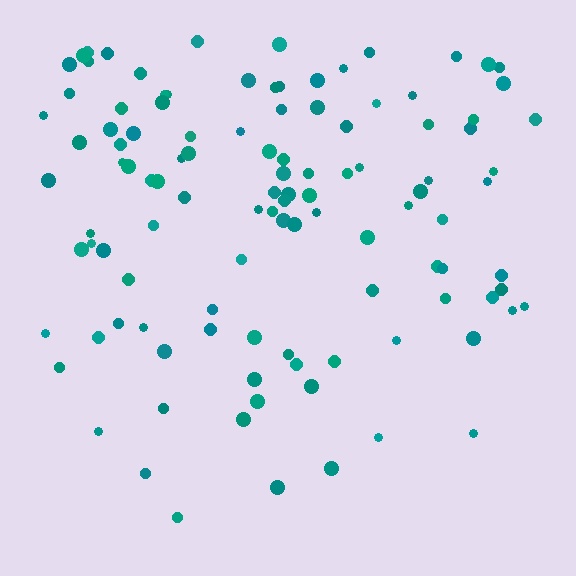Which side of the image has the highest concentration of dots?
The top.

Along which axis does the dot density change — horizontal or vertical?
Vertical.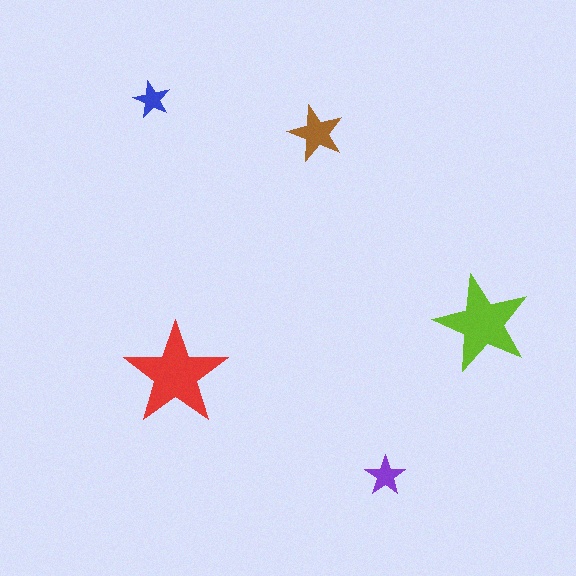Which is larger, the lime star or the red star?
The red one.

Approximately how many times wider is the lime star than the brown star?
About 1.5 times wider.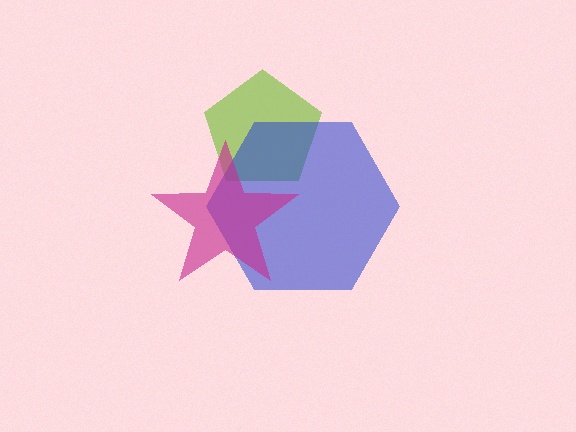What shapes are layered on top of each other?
The layered shapes are: a lime pentagon, a blue hexagon, a magenta star.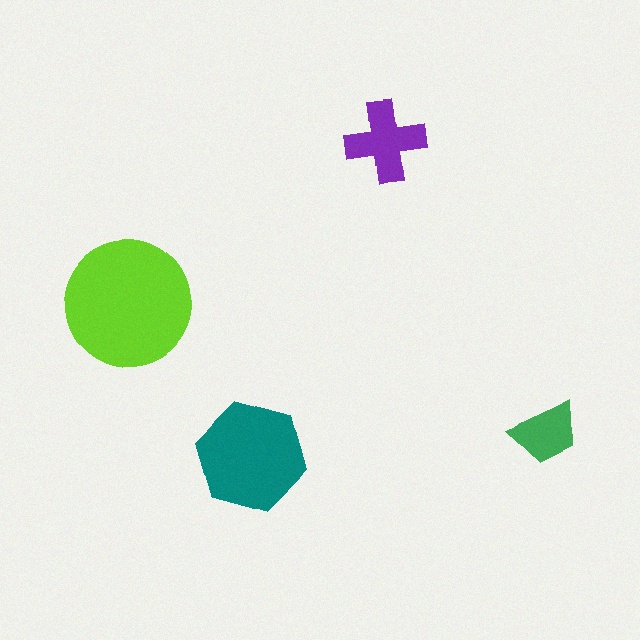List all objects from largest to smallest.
The lime circle, the teal hexagon, the purple cross, the green trapezoid.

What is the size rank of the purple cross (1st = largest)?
3rd.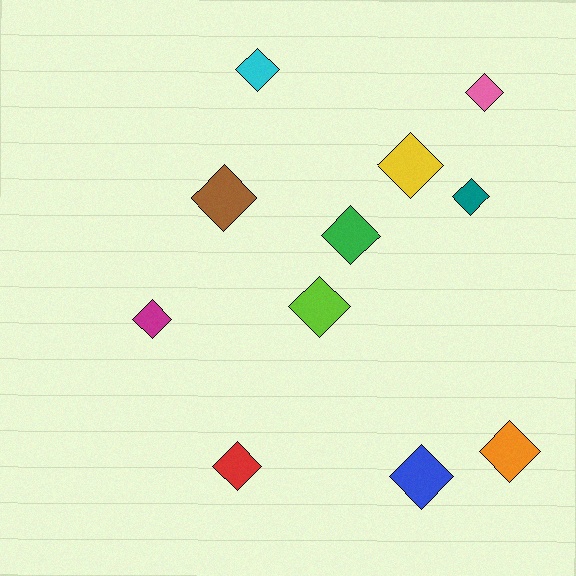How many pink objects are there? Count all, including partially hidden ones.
There is 1 pink object.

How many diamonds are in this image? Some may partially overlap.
There are 11 diamonds.